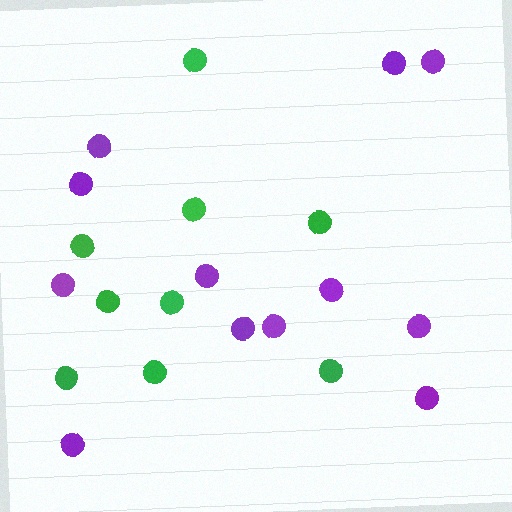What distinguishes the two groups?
There are 2 groups: one group of green circles (9) and one group of purple circles (12).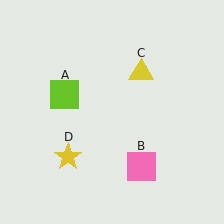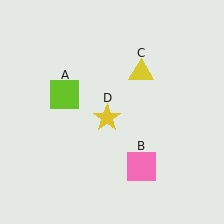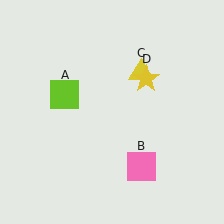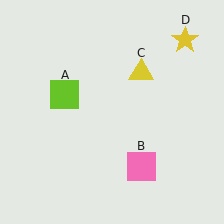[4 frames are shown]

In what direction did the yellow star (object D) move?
The yellow star (object D) moved up and to the right.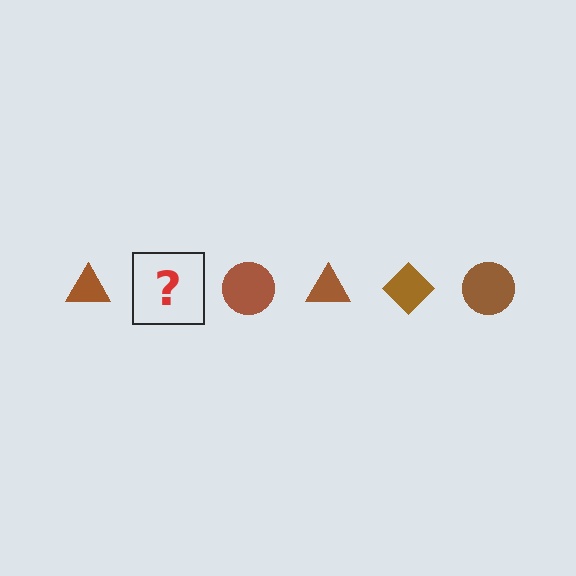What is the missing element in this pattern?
The missing element is a brown diamond.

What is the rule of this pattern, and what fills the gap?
The rule is that the pattern cycles through triangle, diamond, circle shapes in brown. The gap should be filled with a brown diamond.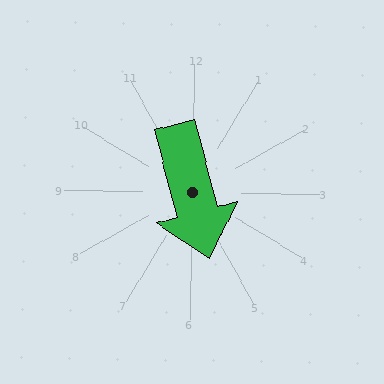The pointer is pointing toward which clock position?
Roughly 5 o'clock.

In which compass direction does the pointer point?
South.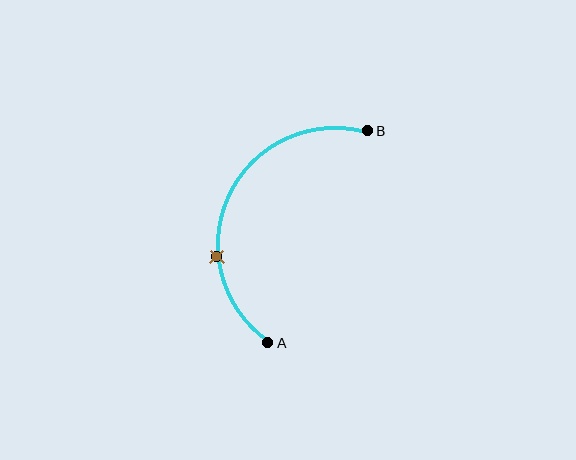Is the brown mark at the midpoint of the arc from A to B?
No. The brown mark lies on the arc but is closer to endpoint A. The arc midpoint would be at the point on the curve equidistant along the arc from both A and B.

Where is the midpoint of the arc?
The arc midpoint is the point on the curve farthest from the straight line joining A and B. It sits to the left of that line.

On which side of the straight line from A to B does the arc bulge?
The arc bulges to the left of the straight line connecting A and B.